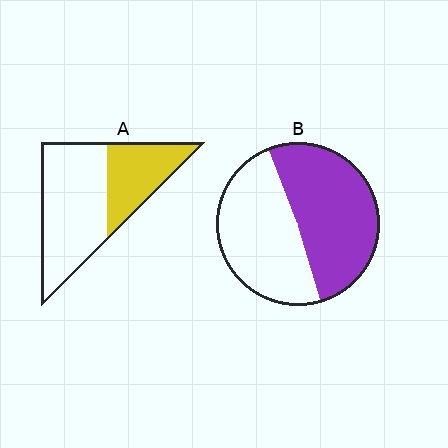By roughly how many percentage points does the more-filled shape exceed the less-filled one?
By roughly 15 percentage points (B over A).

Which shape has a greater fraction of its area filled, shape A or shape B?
Shape B.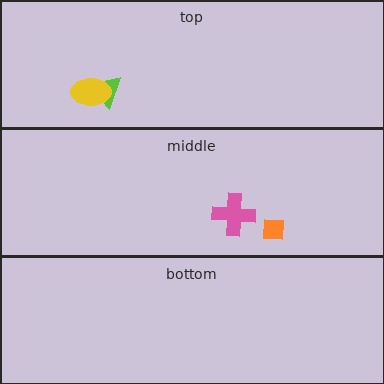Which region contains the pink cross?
The middle region.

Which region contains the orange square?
The middle region.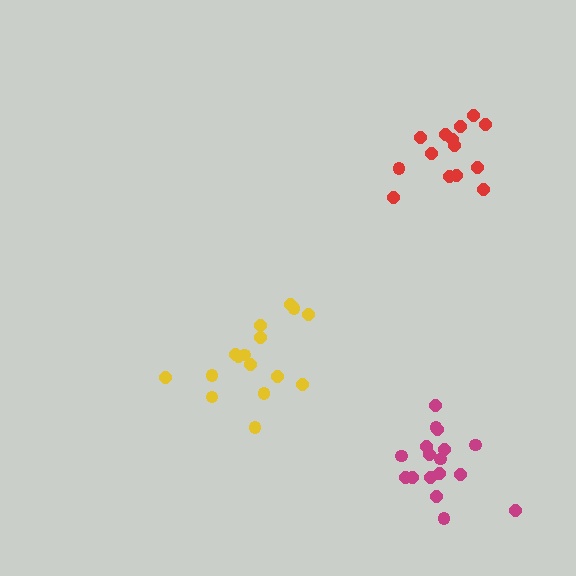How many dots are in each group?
Group 1: 16 dots, Group 2: 14 dots, Group 3: 17 dots (47 total).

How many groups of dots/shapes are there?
There are 3 groups.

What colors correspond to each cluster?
The clusters are colored: yellow, red, magenta.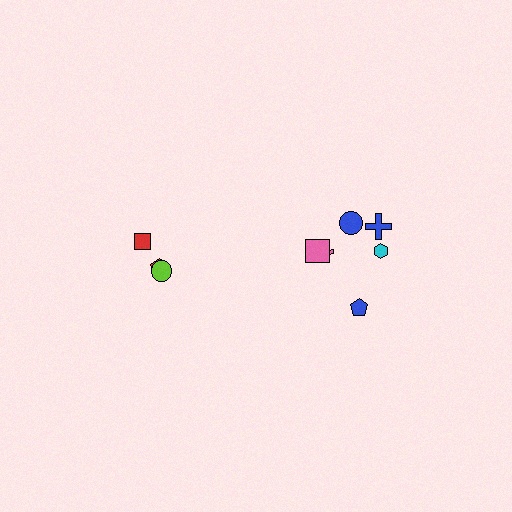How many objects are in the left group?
There are 3 objects.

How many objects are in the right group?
There are 6 objects.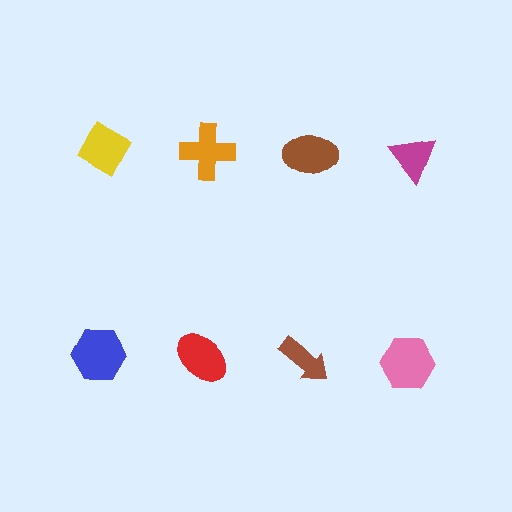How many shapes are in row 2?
4 shapes.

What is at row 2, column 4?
A pink hexagon.